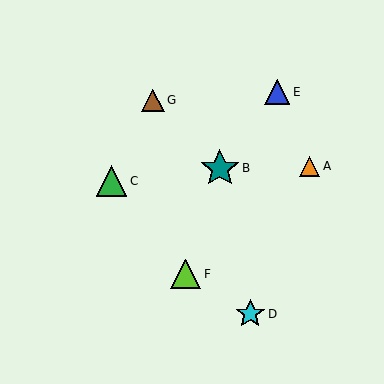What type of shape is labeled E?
Shape E is a blue triangle.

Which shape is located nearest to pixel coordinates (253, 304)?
The cyan star (labeled D) at (250, 314) is nearest to that location.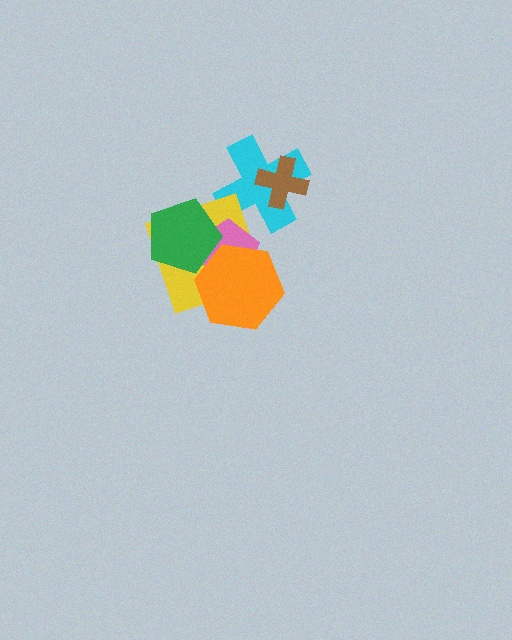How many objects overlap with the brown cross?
1 object overlaps with the brown cross.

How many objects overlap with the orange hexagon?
3 objects overlap with the orange hexagon.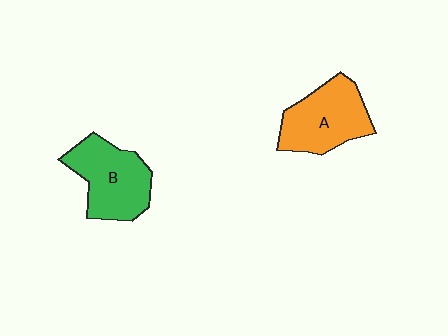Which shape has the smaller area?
Shape A (orange).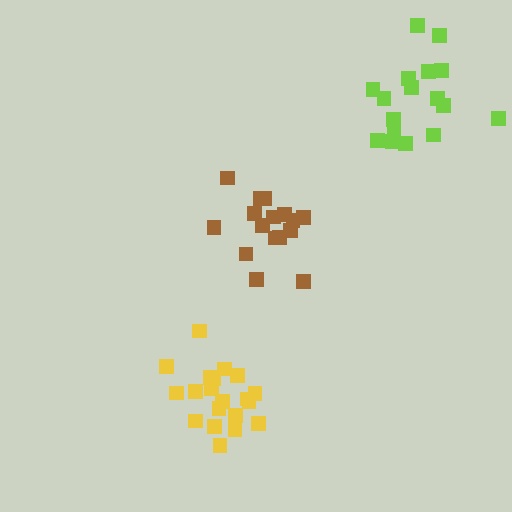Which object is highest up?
The lime cluster is topmost.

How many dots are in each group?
Group 1: 20 dots, Group 2: 16 dots, Group 3: 17 dots (53 total).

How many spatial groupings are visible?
There are 3 spatial groupings.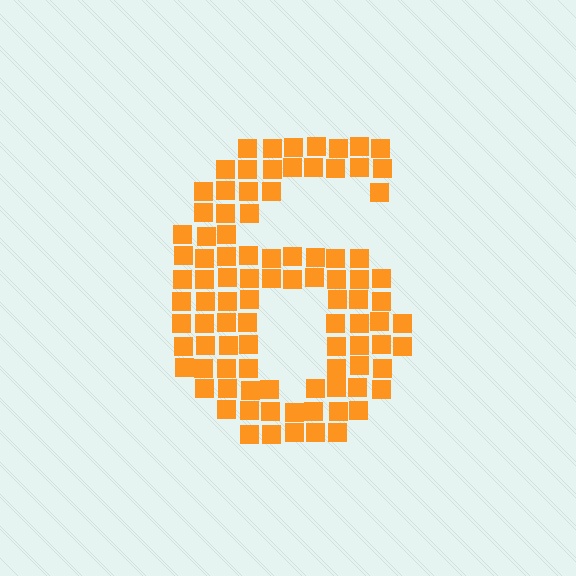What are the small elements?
The small elements are squares.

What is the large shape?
The large shape is the digit 6.